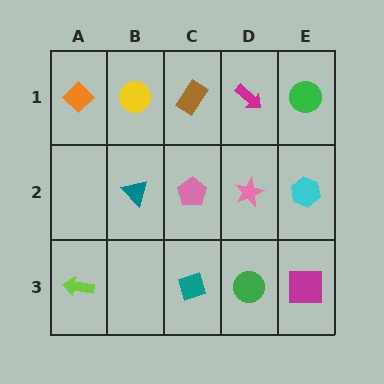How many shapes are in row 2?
4 shapes.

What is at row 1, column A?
An orange diamond.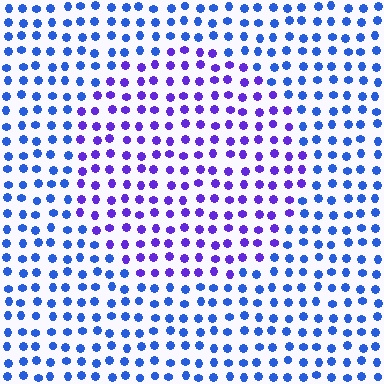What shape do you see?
I see a circle.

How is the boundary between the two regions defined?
The boundary is defined purely by a slight shift in hue (about 39 degrees). Spacing, size, and orientation are identical on both sides.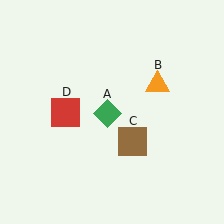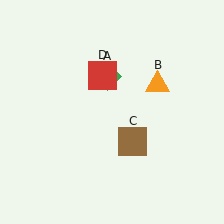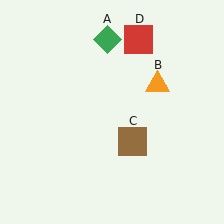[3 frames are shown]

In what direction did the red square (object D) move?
The red square (object D) moved up and to the right.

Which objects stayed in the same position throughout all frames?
Orange triangle (object B) and brown square (object C) remained stationary.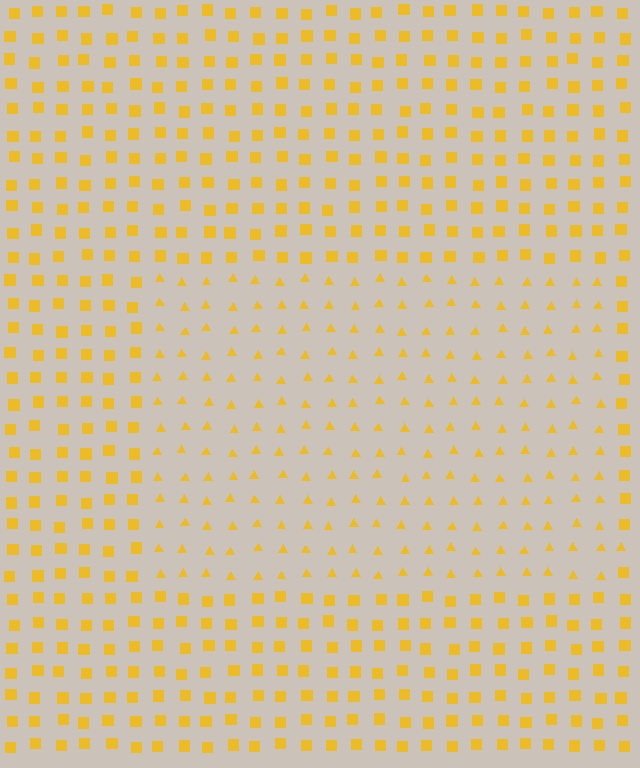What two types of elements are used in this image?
The image uses triangles inside the rectangle region and squares outside it.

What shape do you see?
I see a rectangle.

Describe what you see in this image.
The image is filled with small yellow elements arranged in a uniform grid. A rectangle-shaped region contains triangles, while the surrounding area contains squares. The boundary is defined purely by the change in element shape.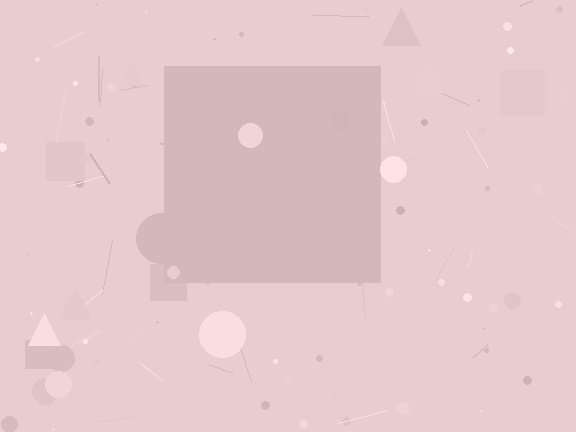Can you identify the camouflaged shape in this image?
The camouflaged shape is a square.